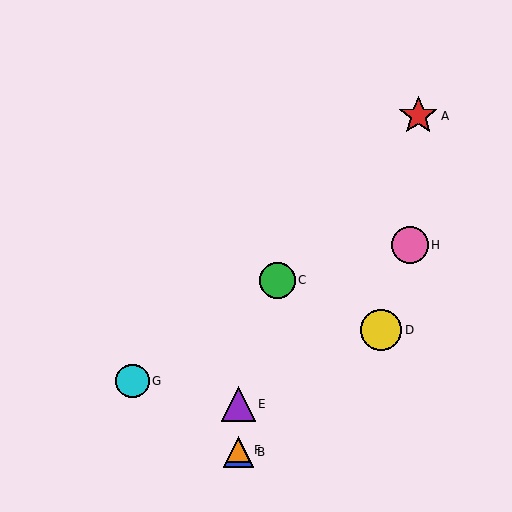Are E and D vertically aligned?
No, E is at x≈238 and D is at x≈381.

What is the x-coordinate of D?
Object D is at x≈381.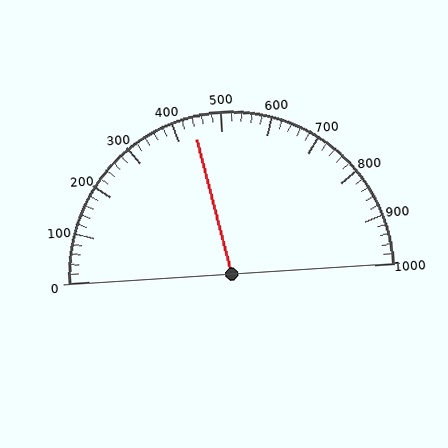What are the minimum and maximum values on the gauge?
The gauge ranges from 0 to 1000.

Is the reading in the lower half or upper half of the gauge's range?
The reading is in the lower half of the range (0 to 1000).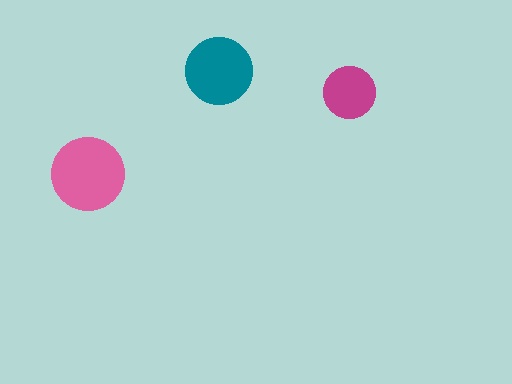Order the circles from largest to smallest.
the pink one, the teal one, the magenta one.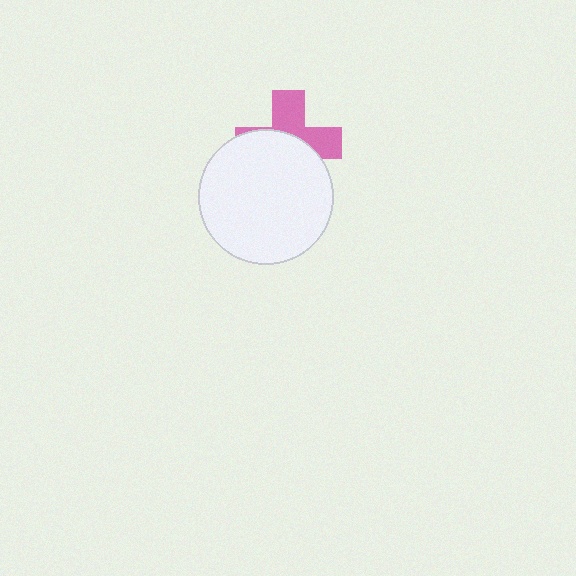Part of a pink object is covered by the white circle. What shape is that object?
It is a cross.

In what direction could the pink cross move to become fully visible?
The pink cross could move up. That would shift it out from behind the white circle entirely.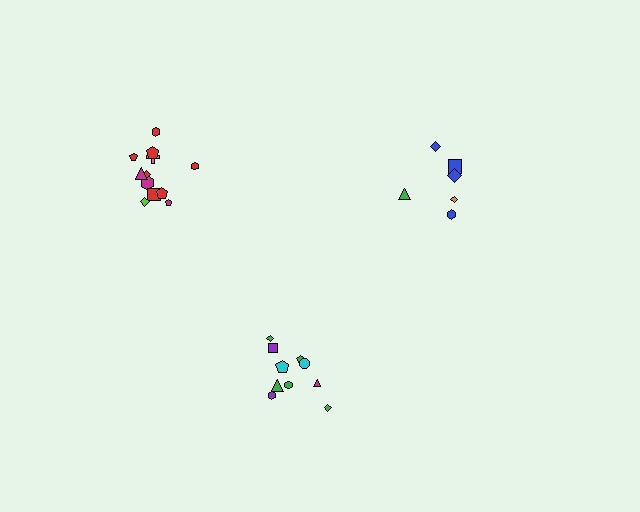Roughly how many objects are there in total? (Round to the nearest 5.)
Roughly 30 objects in total.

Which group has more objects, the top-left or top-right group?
The top-left group.